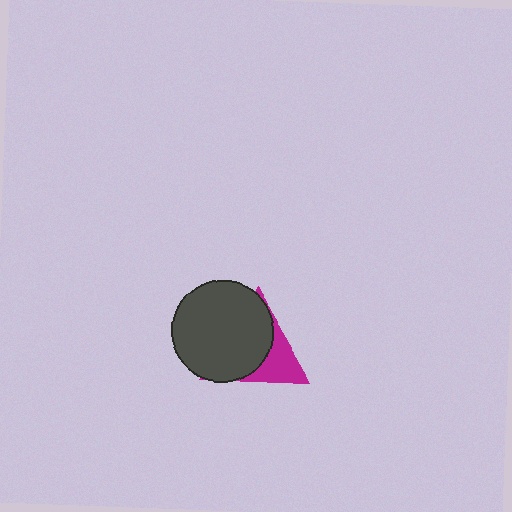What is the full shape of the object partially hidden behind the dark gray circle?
The partially hidden object is a magenta triangle.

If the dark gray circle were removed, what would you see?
You would see the complete magenta triangle.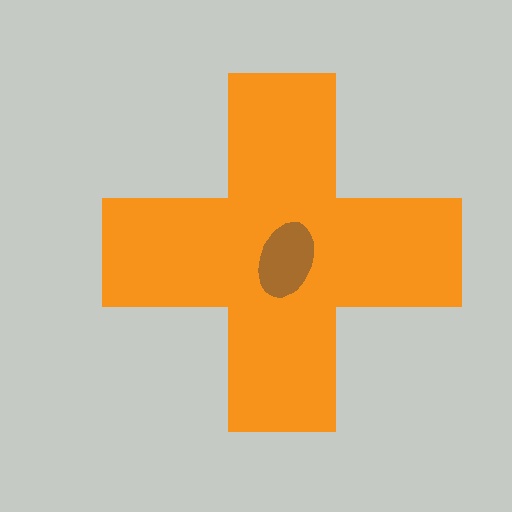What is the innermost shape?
The brown ellipse.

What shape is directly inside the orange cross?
The brown ellipse.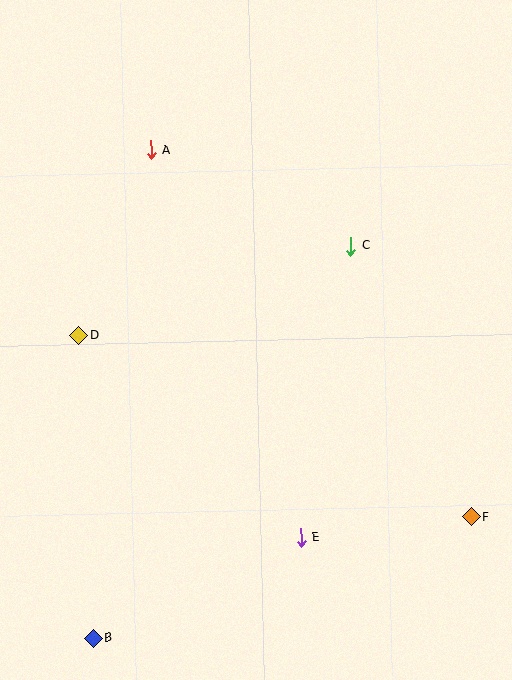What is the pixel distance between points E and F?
The distance between E and F is 172 pixels.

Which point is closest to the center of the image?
Point C at (351, 246) is closest to the center.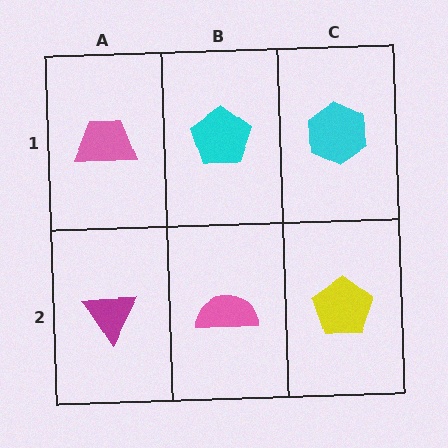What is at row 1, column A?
A pink trapezoid.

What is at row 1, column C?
A cyan hexagon.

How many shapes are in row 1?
3 shapes.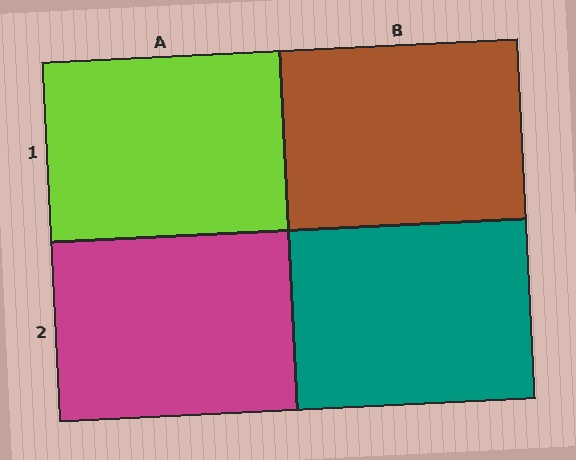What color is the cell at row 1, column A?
Lime.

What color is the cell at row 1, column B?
Brown.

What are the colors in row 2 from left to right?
Magenta, teal.